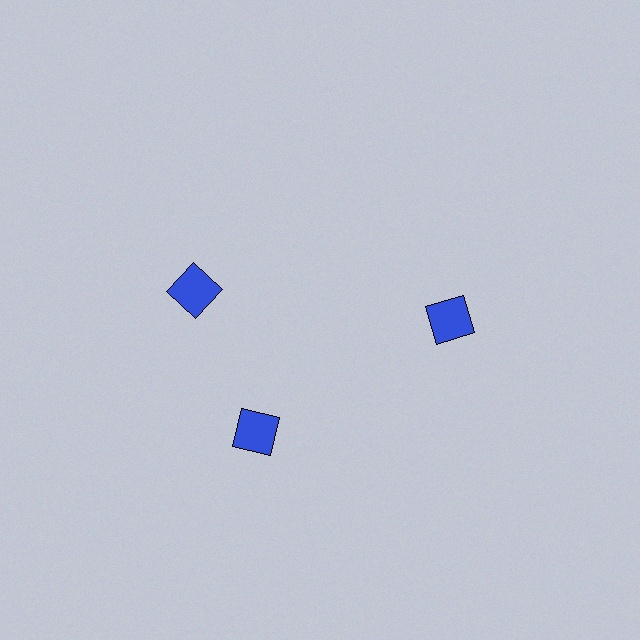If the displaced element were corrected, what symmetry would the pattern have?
It would have 3-fold rotational symmetry — the pattern would map onto itself every 120 degrees.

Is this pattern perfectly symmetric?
No. The 3 blue squares are arranged in a ring, but one element near the 11 o'clock position is rotated out of alignment along the ring, breaking the 3-fold rotational symmetry.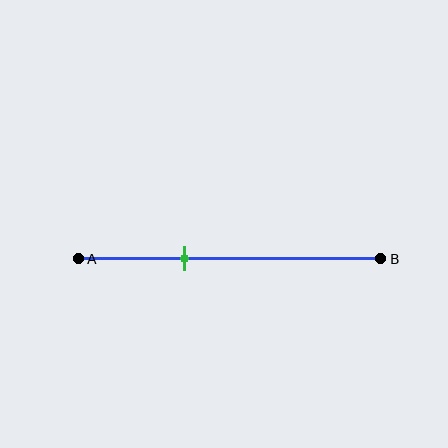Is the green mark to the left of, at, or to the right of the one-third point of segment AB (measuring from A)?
The green mark is approximately at the one-third point of segment AB.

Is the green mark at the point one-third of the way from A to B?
Yes, the mark is approximately at the one-third point.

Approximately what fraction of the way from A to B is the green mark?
The green mark is approximately 35% of the way from A to B.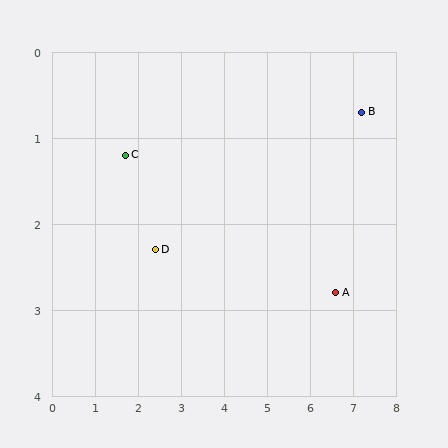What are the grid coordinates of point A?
Point A is at approximately (6.6, 2.8).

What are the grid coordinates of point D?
Point D is at approximately (2.4, 2.3).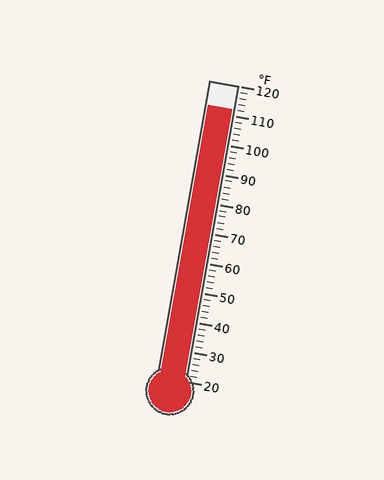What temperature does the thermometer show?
The thermometer shows approximately 112°F.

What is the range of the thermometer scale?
The thermometer scale ranges from 20°F to 120°F.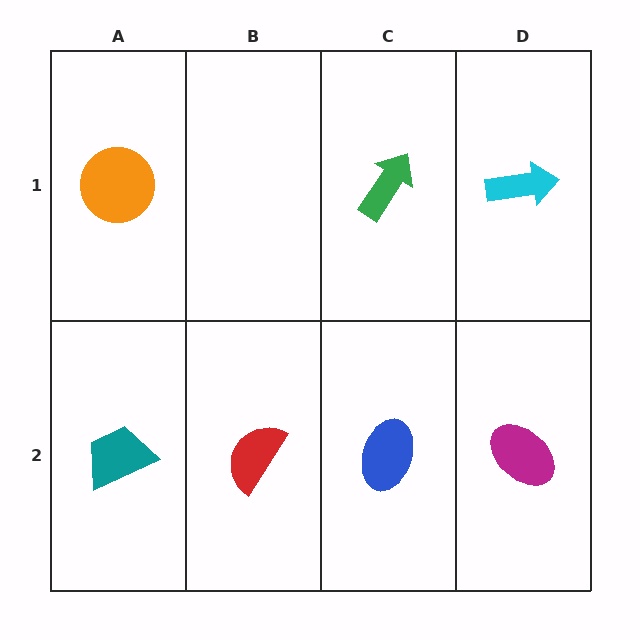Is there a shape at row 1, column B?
No, that cell is empty.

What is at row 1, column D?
A cyan arrow.